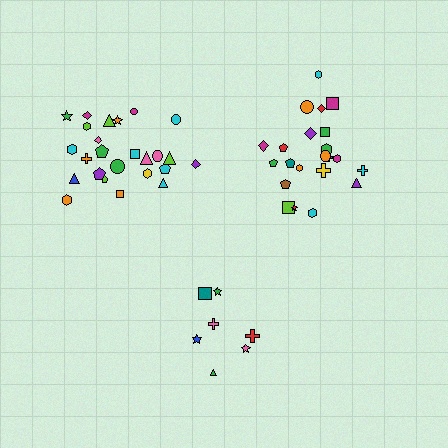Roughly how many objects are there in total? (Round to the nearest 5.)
Roughly 55 objects in total.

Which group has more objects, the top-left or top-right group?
The top-left group.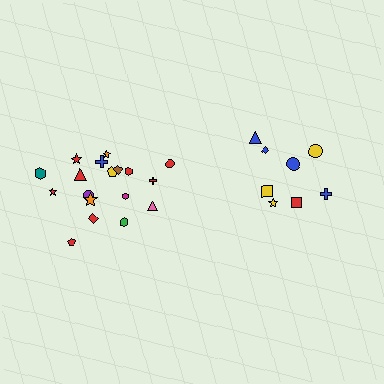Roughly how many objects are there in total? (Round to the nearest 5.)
Roughly 25 objects in total.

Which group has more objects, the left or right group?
The left group.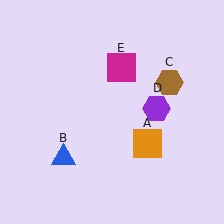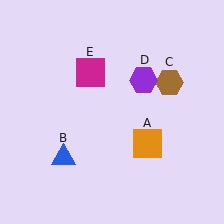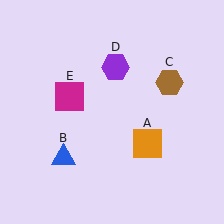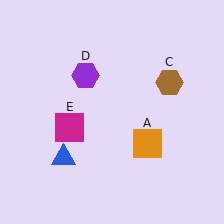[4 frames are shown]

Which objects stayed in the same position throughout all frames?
Orange square (object A) and blue triangle (object B) and brown hexagon (object C) remained stationary.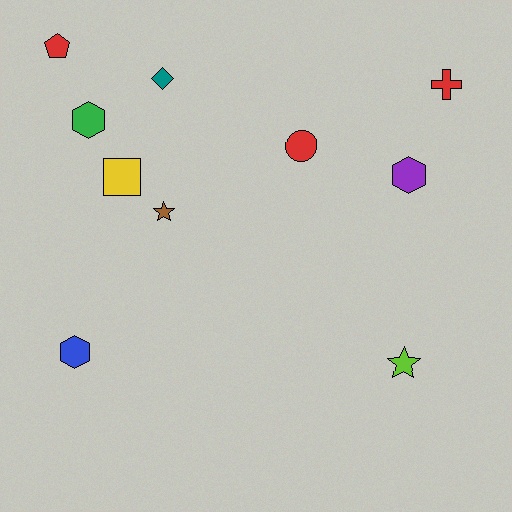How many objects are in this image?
There are 10 objects.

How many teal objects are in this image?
There is 1 teal object.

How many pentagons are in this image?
There is 1 pentagon.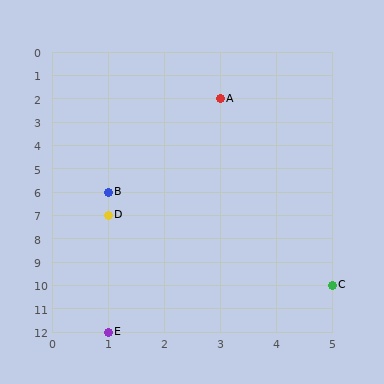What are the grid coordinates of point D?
Point D is at grid coordinates (1, 7).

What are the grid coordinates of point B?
Point B is at grid coordinates (1, 6).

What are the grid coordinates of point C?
Point C is at grid coordinates (5, 10).